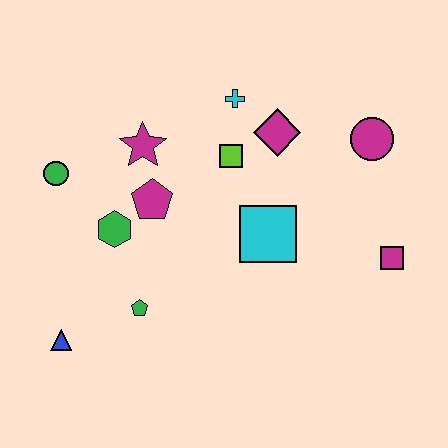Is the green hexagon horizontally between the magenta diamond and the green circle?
Yes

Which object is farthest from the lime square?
The blue triangle is farthest from the lime square.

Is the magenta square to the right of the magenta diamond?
Yes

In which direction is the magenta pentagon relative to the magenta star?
The magenta pentagon is below the magenta star.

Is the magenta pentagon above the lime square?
No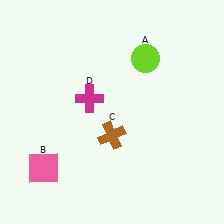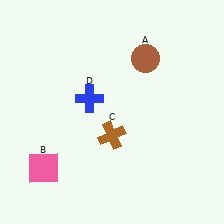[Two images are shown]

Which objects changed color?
A changed from lime to brown. D changed from magenta to blue.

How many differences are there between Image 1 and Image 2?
There are 2 differences between the two images.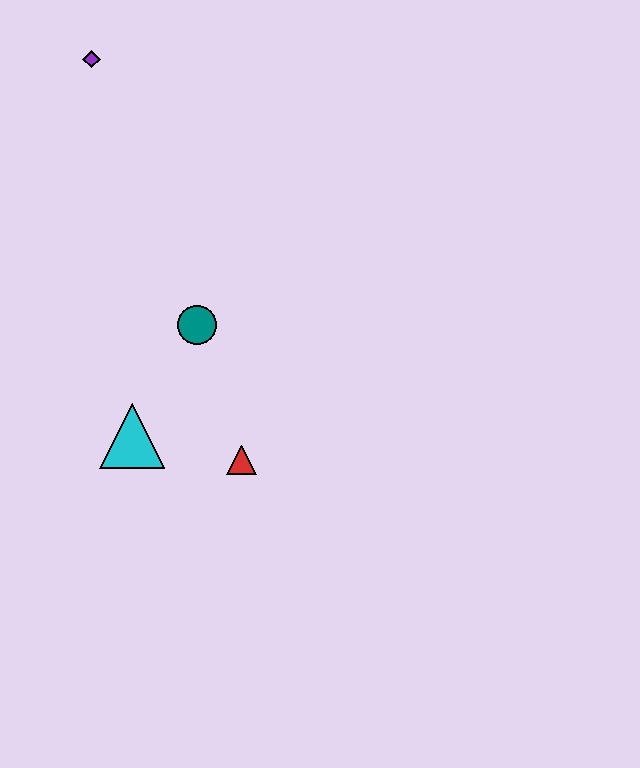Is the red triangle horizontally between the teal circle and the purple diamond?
No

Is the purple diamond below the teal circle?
No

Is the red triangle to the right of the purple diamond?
Yes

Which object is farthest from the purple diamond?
The red triangle is farthest from the purple diamond.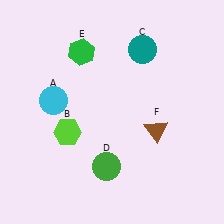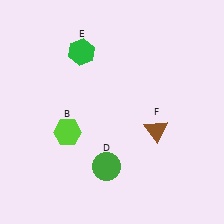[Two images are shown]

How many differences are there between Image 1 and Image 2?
There are 2 differences between the two images.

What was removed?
The cyan circle (A), the teal circle (C) were removed in Image 2.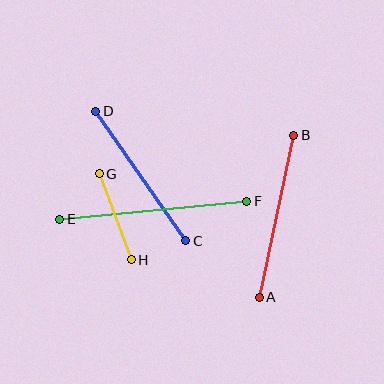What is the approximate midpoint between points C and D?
The midpoint is at approximately (141, 176) pixels.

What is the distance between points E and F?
The distance is approximately 188 pixels.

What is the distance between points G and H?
The distance is approximately 92 pixels.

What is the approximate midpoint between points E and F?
The midpoint is at approximately (153, 210) pixels.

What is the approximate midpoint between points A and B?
The midpoint is at approximately (277, 216) pixels.